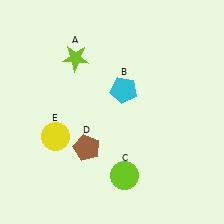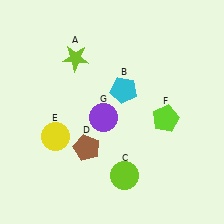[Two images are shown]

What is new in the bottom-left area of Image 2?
A purple circle (G) was added in the bottom-left area of Image 2.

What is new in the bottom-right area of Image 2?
A lime pentagon (F) was added in the bottom-right area of Image 2.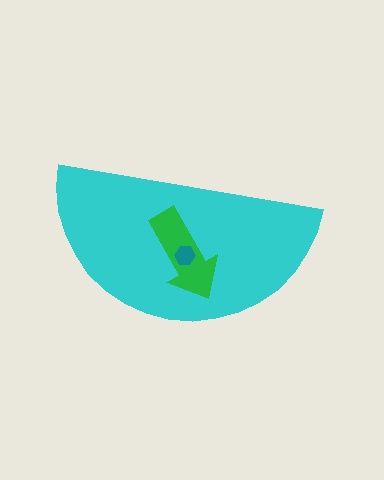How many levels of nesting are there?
3.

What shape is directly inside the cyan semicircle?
The green arrow.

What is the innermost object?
The teal hexagon.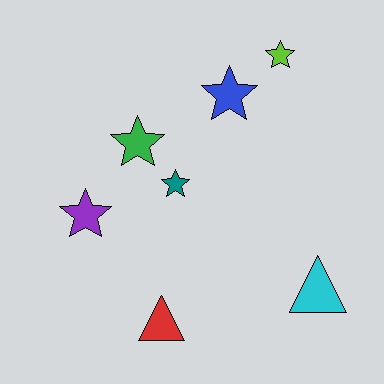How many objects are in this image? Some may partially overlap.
There are 7 objects.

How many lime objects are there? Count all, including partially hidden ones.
There is 1 lime object.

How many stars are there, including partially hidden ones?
There are 5 stars.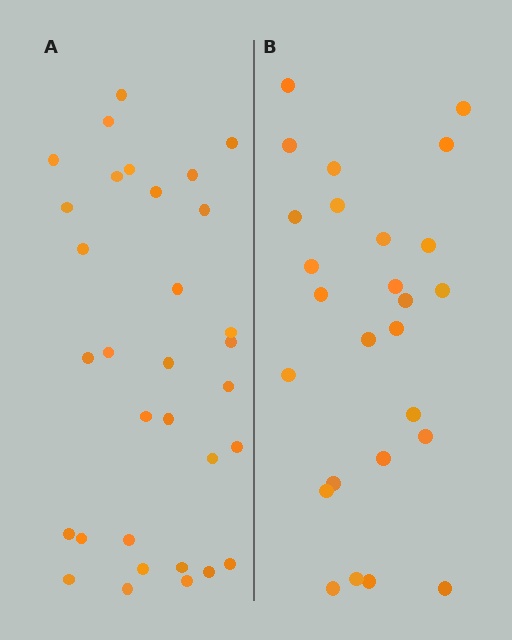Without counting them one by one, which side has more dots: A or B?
Region A (the left region) has more dots.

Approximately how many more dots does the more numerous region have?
Region A has about 6 more dots than region B.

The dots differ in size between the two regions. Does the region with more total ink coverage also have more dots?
No. Region B has more total ink coverage because its dots are larger, but region A actually contains more individual dots. Total area can be misleading — the number of items is what matters here.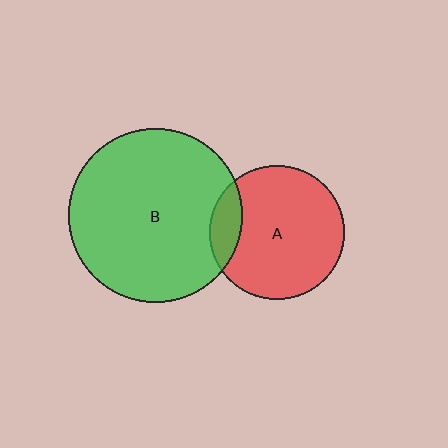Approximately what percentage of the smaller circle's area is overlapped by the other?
Approximately 15%.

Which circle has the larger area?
Circle B (green).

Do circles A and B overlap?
Yes.